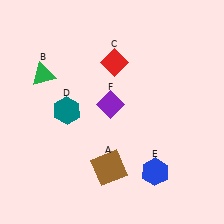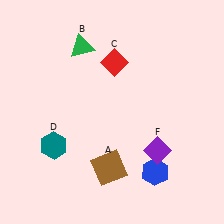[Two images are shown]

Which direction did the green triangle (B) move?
The green triangle (B) moved right.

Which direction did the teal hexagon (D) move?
The teal hexagon (D) moved down.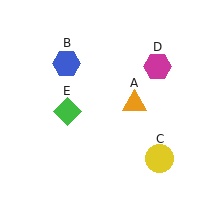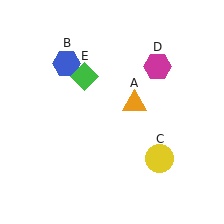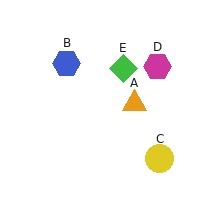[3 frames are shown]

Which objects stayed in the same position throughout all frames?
Orange triangle (object A) and blue hexagon (object B) and yellow circle (object C) and magenta hexagon (object D) remained stationary.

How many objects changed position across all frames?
1 object changed position: green diamond (object E).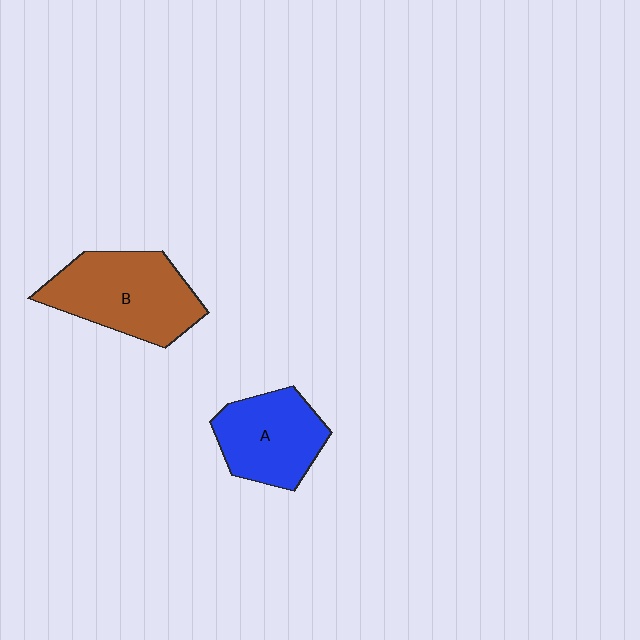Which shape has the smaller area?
Shape A (blue).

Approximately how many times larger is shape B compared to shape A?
Approximately 1.3 times.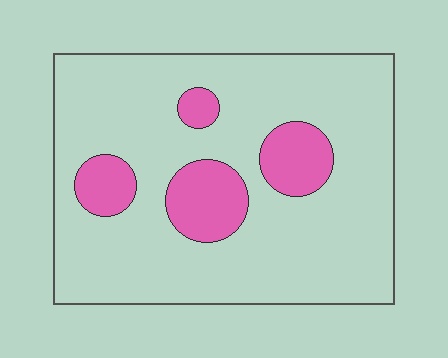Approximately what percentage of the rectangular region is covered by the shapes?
Approximately 15%.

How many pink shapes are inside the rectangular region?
4.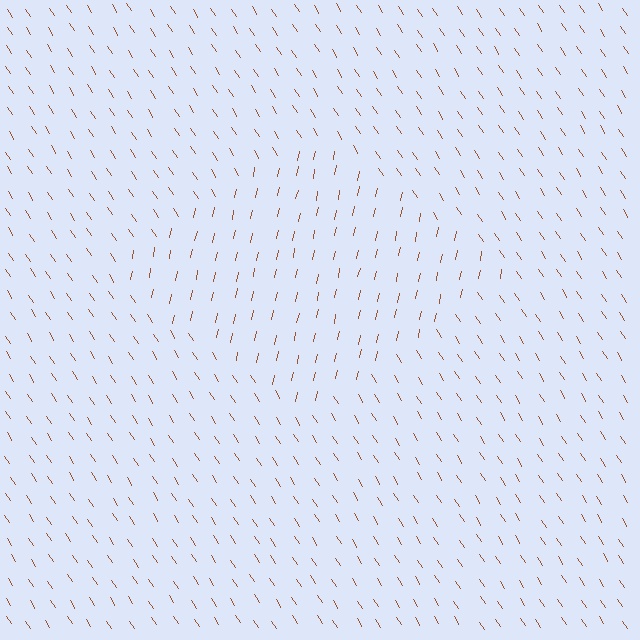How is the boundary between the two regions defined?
The boundary is defined purely by a change in line orientation (approximately 45 degrees difference). All lines are the same color and thickness.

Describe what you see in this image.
The image is filled with small brown line segments. A diamond region in the image has lines oriented differently from the surrounding lines, creating a visible texture boundary.